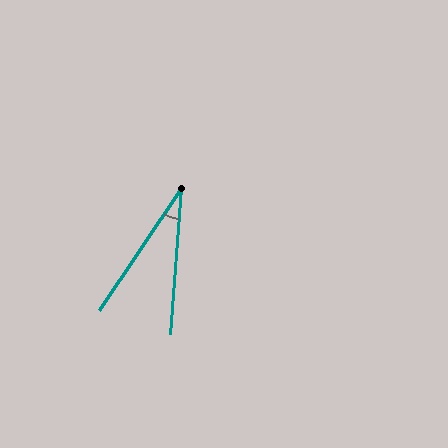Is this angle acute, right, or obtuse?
It is acute.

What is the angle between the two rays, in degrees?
Approximately 30 degrees.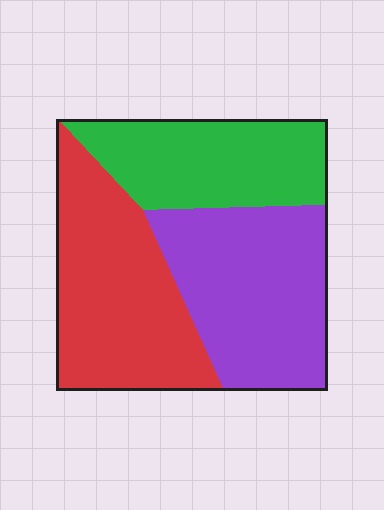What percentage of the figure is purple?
Purple covers 36% of the figure.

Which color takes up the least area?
Green, at roughly 25%.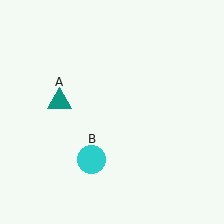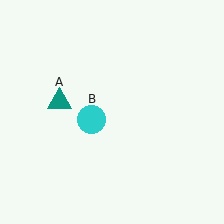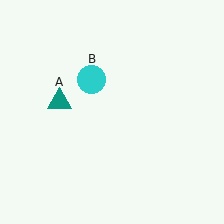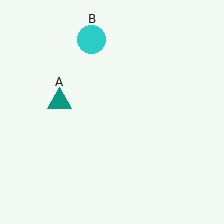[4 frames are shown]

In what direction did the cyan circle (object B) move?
The cyan circle (object B) moved up.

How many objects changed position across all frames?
1 object changed position: cyan circle (object B).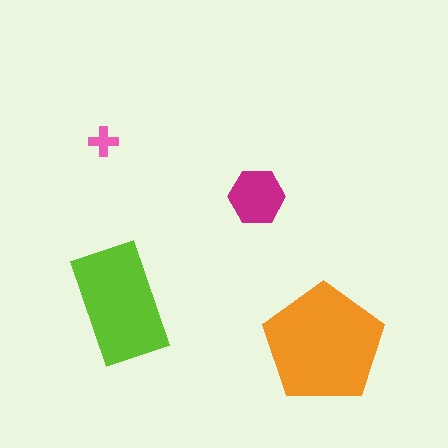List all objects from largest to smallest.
The orange pentagon, the lime rectangle, the magenta hexagon, the pink cross.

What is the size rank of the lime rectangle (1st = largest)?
2nd.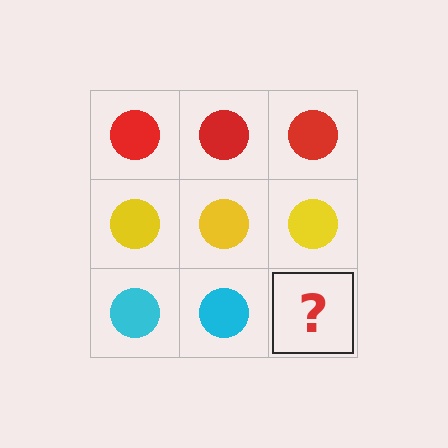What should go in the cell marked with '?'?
The missing cell should contain a cyan circle.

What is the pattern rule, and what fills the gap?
The rule is that each row has a consistent color. The gap should be filled with a cyan circle.